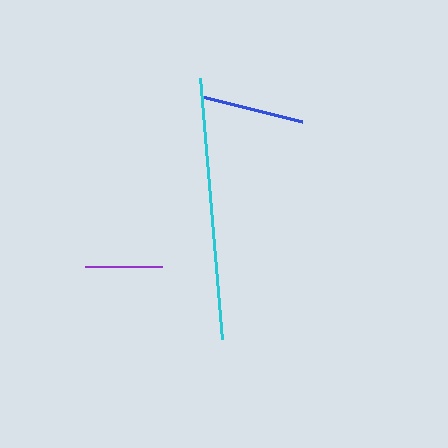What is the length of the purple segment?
The purple segment is approximately 77 pixels long.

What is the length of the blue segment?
The blue segment is approximately 102 pixels long.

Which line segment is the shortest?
The purple line is the shortest at approximately 77 pixels.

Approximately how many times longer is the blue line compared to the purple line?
The blue line is approximately 1.3 times the length of the purple line.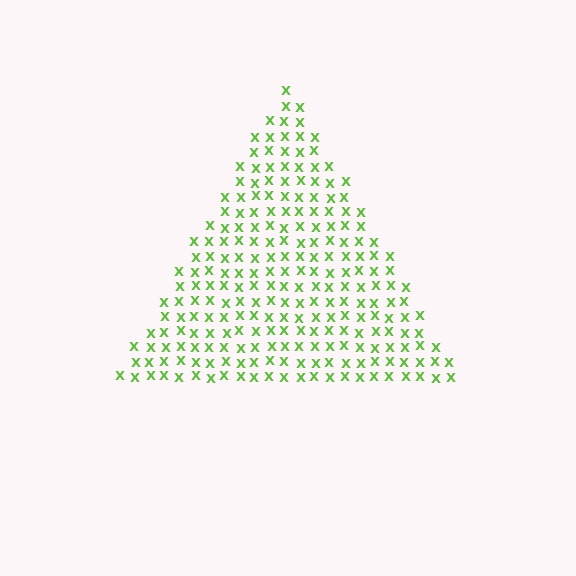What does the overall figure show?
The overall figure shows a triangle.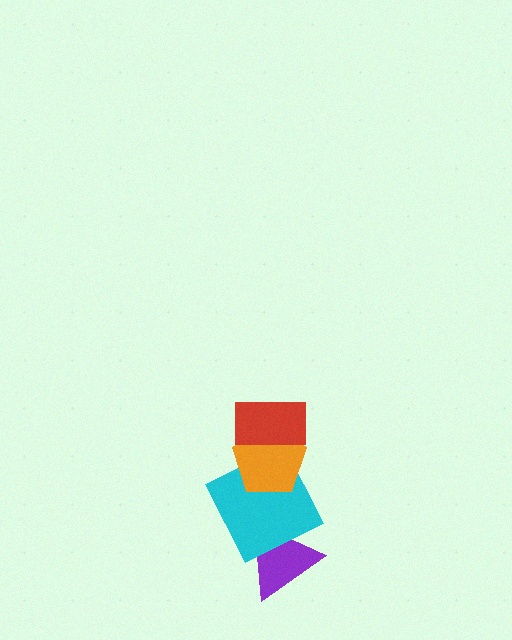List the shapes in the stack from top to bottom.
From top to bottom: the red rectangle, the orange pentagon, the cyan square, the purple triangle.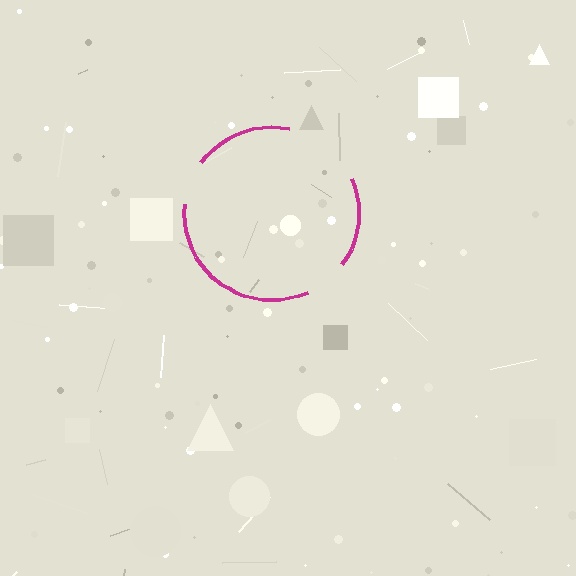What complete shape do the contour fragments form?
The contour fragments form a circle.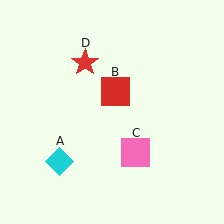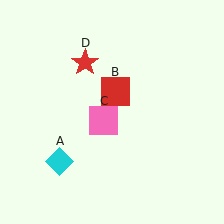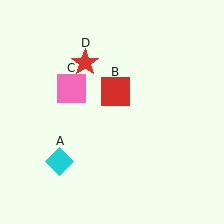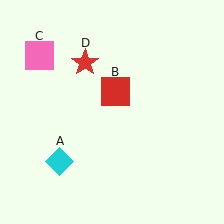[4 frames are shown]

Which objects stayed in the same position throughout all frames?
Cyan diamond (object A) and red square (object B) and red star (object D) remained stationary.